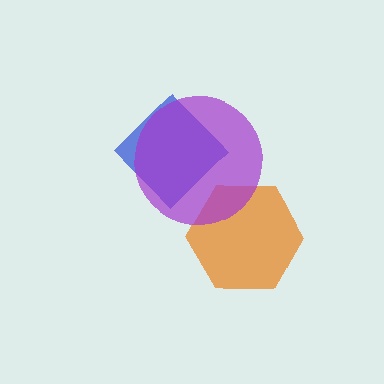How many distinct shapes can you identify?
There are 3 distinct shapes: a blue diamond, an orange hexagon, a purple circle.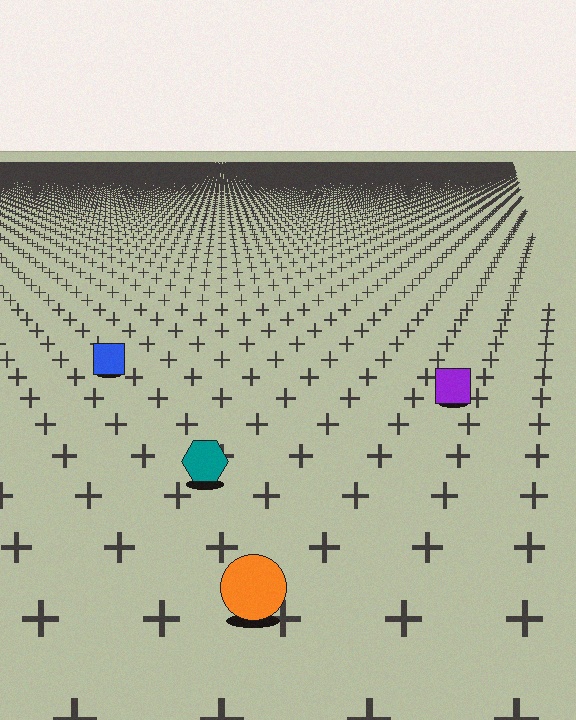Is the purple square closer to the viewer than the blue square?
Yes. The purple square is closer — you can tell from the texture gradient: the ground texture is coarser near it.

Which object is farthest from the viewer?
The blue square is farthest from the viewer. It appears smaller and the ground texture around it is denser.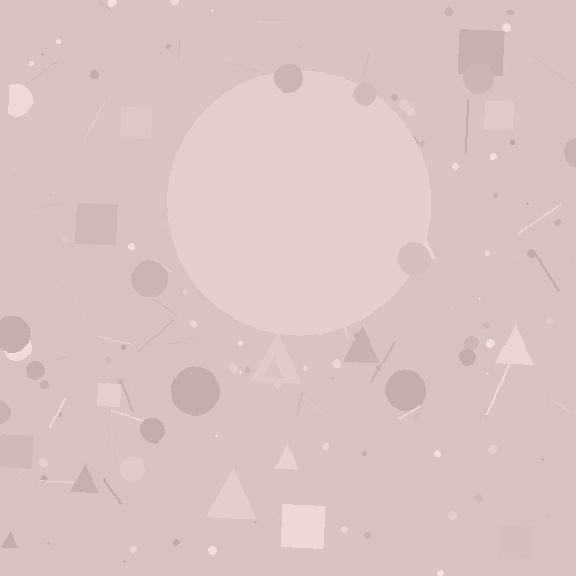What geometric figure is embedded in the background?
A circle is embedded in the background.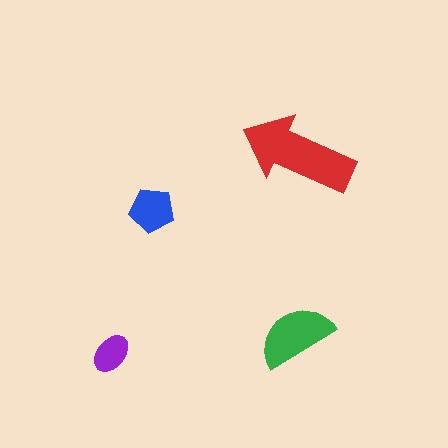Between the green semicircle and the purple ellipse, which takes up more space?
The green semicircle.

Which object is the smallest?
The purple ellipse.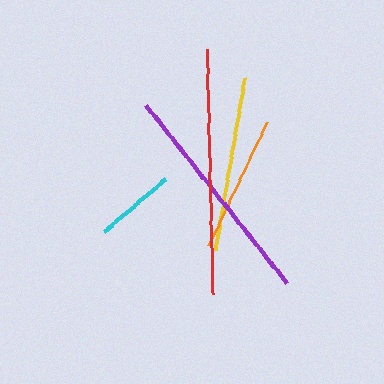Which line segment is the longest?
The red line is the longest at approximately 244 pixels.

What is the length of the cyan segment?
The cyan segment is approximately 81 pixels long.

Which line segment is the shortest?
The cyan line is the shortest at approximately 81 pixels.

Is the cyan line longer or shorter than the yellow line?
The yellow line is longer than the cyan line.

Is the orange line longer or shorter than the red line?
The red line is longer than the orange line.